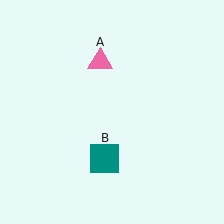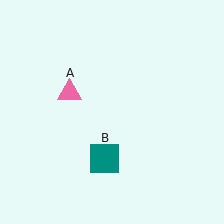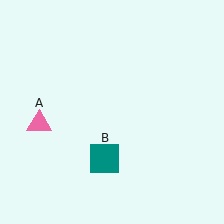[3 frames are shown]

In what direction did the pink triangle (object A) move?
The pink triangle (object A) moved down and to the left.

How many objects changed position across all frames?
1 object changed position: pink triangle (object A).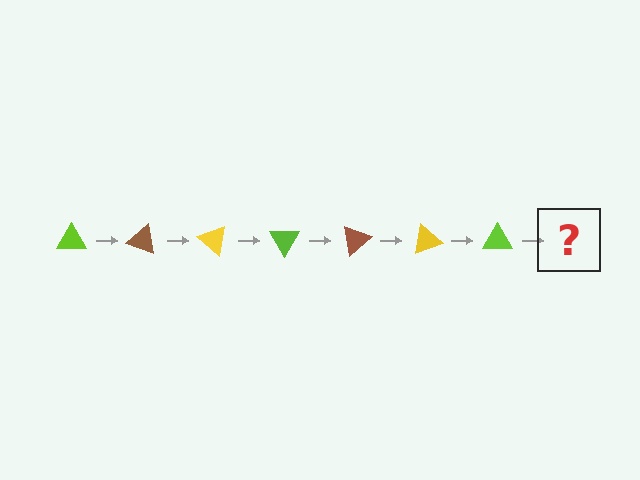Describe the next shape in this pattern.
It should be a brown triangle, rotated 140 degrees from the start.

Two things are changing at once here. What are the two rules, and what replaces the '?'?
The two rules are that it rotates 20 degrees each step and the color cycles through lime, brown, and yellow. The '?' should be a brown triangle, rotated 140 degrees from the start.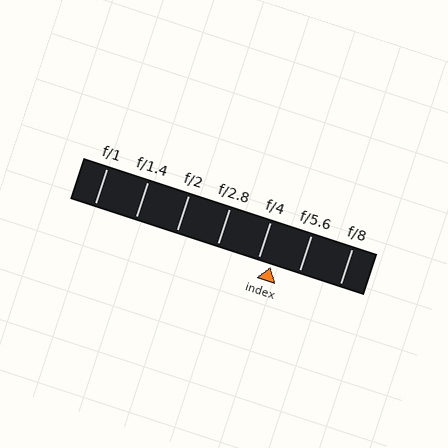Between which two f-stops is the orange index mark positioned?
The index mark is between f/4 and f/5.6.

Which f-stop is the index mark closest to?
The index mark is closest to f/4.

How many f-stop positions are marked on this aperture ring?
There are 7 f-stop positions marked.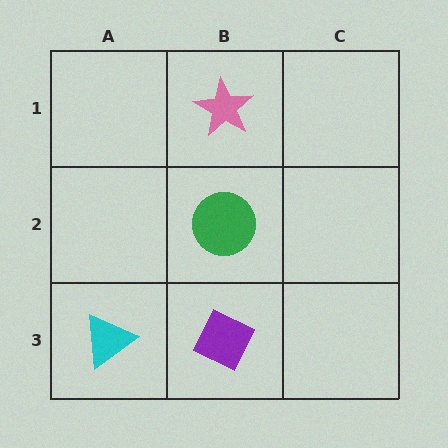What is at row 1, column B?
A pink star.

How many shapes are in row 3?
2 shapes.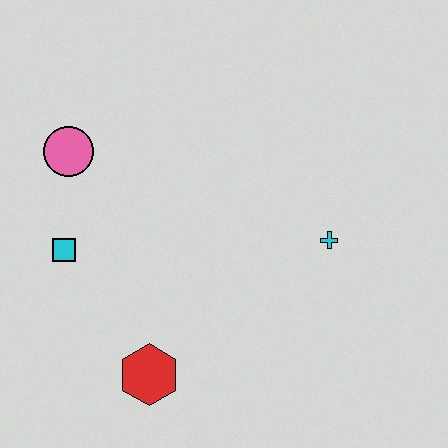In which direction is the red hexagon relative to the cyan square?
The red hexagon is below the cyan square.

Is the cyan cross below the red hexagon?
No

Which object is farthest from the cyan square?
The cyan cross is farthest from the cyan square.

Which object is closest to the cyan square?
The pink circle is closest to the cyan square.